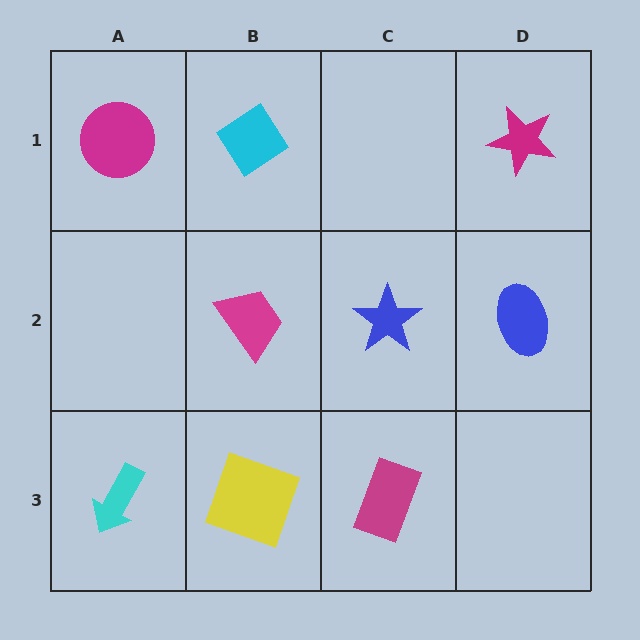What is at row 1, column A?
A magenta circle.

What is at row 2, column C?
A blue star.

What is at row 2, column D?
A blue ellipse.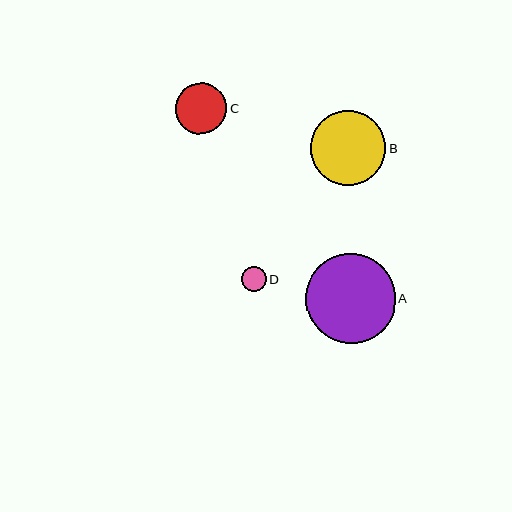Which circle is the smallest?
Circle D is the smallest with a size of approximately 25 pixels.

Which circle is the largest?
Circle A is the largest with a size of approximately 90 pixels.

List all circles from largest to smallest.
From largest to smallest: A, B, C, D.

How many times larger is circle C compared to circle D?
Circle C is approximately 2.0 times the size of circle D.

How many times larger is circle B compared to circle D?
Circle B is approximately 3.0 times the size of circle D.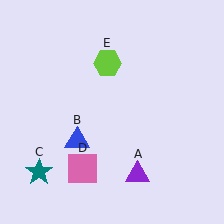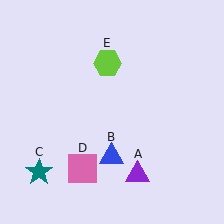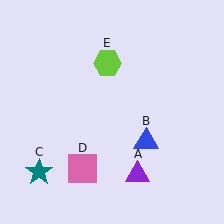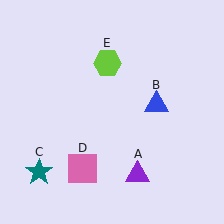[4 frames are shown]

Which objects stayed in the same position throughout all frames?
Purple triangle (object A) and teal star (object C) and pink square (object D) and lime hexagon (object E) remained stationary.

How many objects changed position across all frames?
1 object changed position: blue triangle (object B).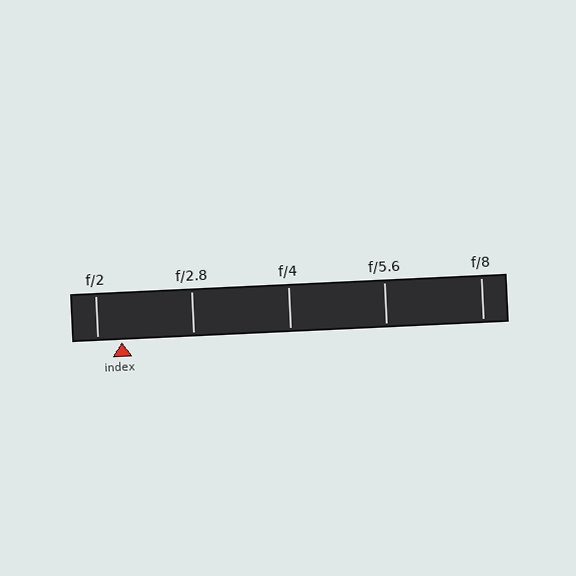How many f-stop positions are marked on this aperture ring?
There are 5 f-stop positions marked.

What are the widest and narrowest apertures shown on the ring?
The widest aperture shown is f/2 and the narrowest is f/8.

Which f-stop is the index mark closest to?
The index mark is closest to f/2.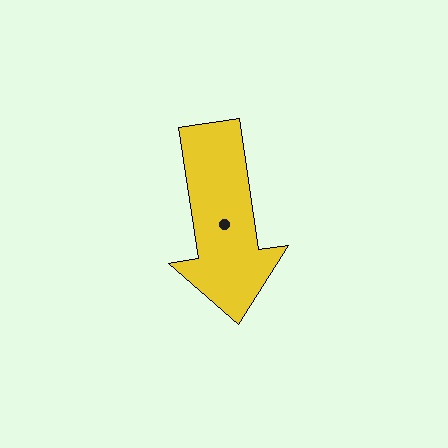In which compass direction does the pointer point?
South.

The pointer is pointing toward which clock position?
Roughly 6 o'clock.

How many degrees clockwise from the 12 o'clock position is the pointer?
Approximately 172 degrees.